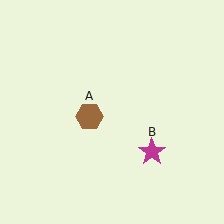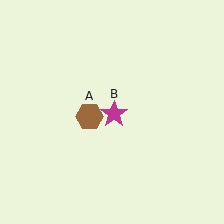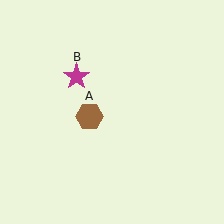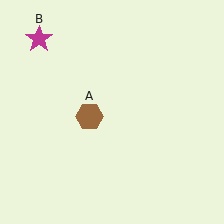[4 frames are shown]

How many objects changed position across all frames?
1 object changed position: magenta star (object B).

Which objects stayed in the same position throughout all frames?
Brown hexagon (object A) remained stationary.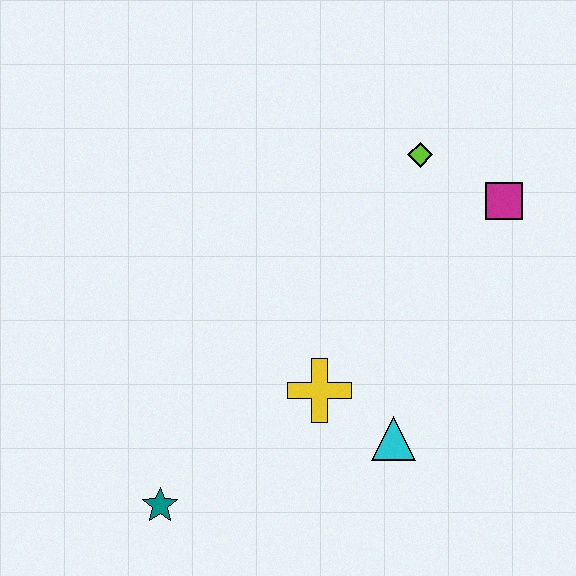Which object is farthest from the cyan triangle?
The lime diamond is farthest from the cyan triangle.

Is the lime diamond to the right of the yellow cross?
Yes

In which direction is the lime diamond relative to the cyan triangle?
The lime diamond is above the cyan triangle.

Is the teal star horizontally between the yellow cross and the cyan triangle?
No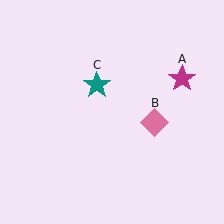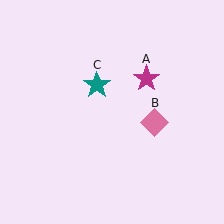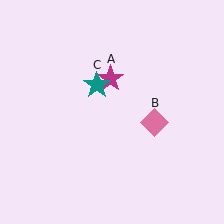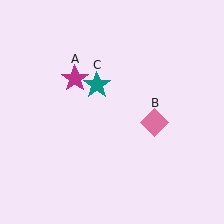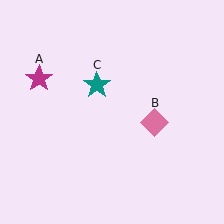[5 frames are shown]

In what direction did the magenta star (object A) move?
The magenta star (object A) moved left.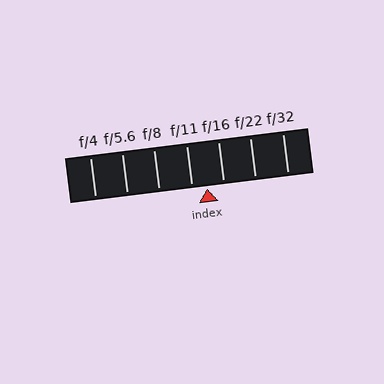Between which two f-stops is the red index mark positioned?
The index mark is between f/11 and f/16.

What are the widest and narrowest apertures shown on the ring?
The widest aperture shown is f/4 and the narrowest is f/32.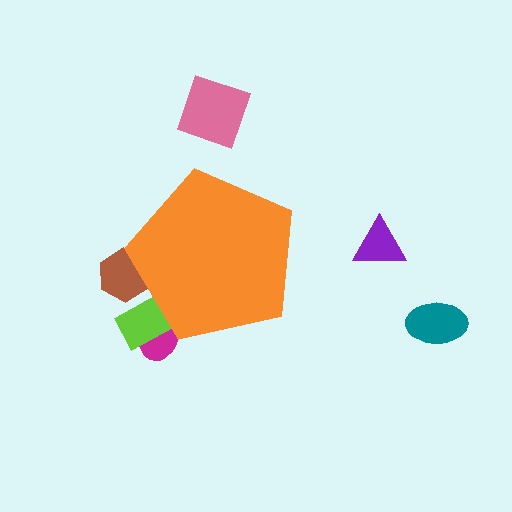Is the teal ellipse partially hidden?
No, the teal ellipse is fully visible.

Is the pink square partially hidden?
No, the pink square is fully visible.